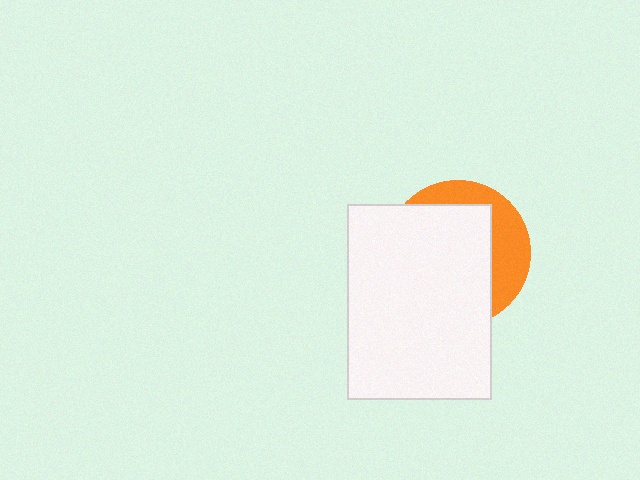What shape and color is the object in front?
The object in front is a white rectangle.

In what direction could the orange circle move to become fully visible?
The orange circle could move toward the upper-right. That would shift it out from behind the white rectangle entirely.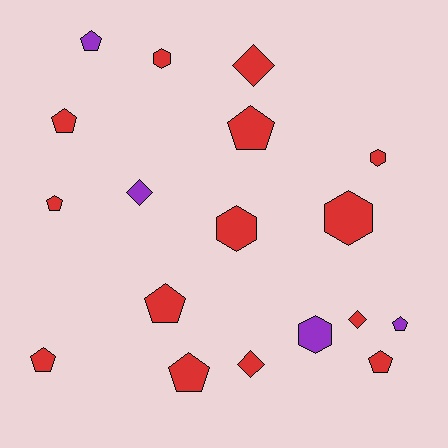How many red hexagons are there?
There are 4 red hexagons.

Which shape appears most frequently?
Pentagon, with 9 objects.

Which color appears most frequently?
Red, with 14 objects.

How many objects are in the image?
There are 18 objects.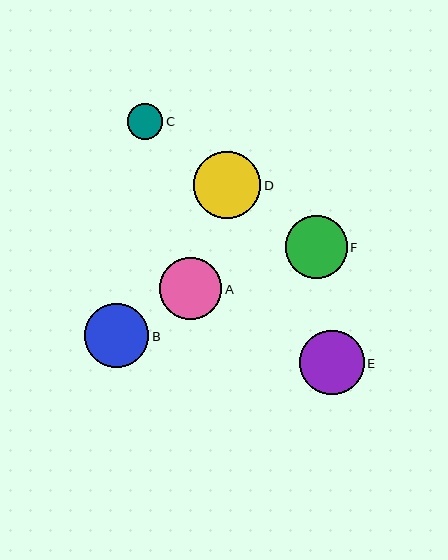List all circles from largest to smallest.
From largest to smallest: D, E, B, F, A, C.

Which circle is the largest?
Circle D is the largest with a size of approximately 67 pixels.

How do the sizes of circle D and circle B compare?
Circle D and circle B are approximately the same size.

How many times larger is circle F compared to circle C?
Circle F is approximately 1.8 times the size of circle C.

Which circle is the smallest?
Circle C is the smallest with a size of approximately 35 pixels.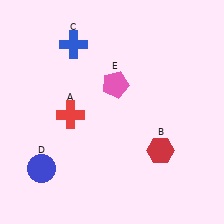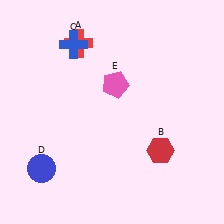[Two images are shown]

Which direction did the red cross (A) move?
The red cross (A) moved up.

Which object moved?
The red cross (A) moved up.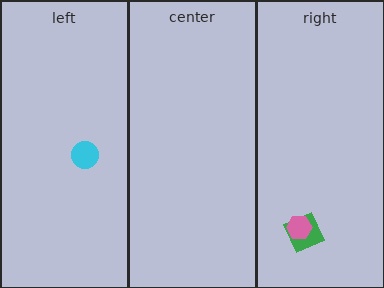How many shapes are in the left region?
1.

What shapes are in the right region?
The green square, the pink hexagon.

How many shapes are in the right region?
2.